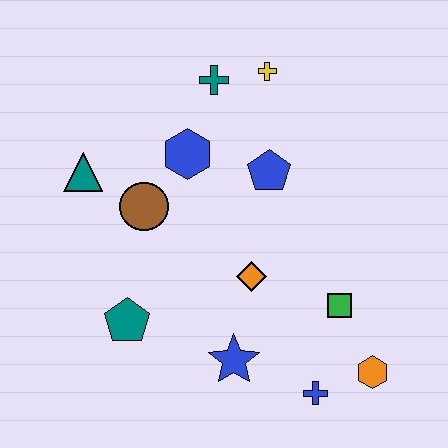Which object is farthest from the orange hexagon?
The teal triangle is farthest from the orange hexagon.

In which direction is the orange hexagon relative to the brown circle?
The orange hexagon is to the right of the brown circle.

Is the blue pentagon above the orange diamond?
Yes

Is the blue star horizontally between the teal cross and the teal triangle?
No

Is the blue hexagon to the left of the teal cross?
Yes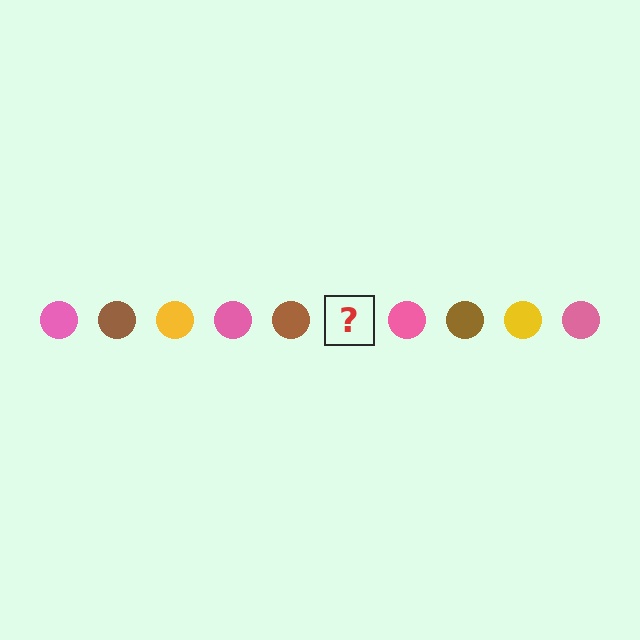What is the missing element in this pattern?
The missing element is a yellow circle.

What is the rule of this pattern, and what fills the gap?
The rule is that the pattern cycles through pink, brown, yellow circles. The gap should be filled with a yellow circle.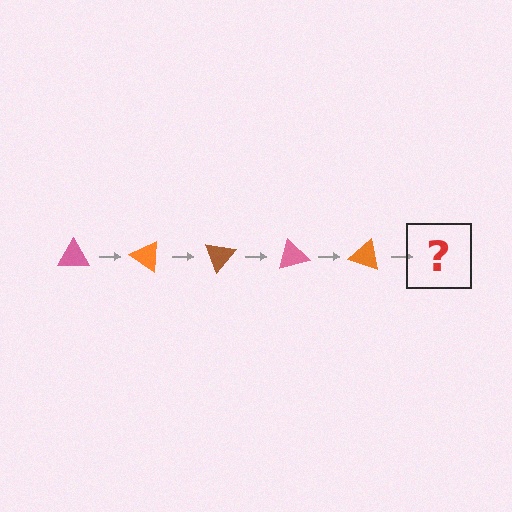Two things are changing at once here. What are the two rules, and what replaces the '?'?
The two rules are that it rotates 35 degrees each step and the color cycles through pink, orange, and brown. The '?' should be a brown triangle, rotated 175 degrees from the start.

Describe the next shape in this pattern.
It should be a brown triangle, rotated 175 degrees from the start.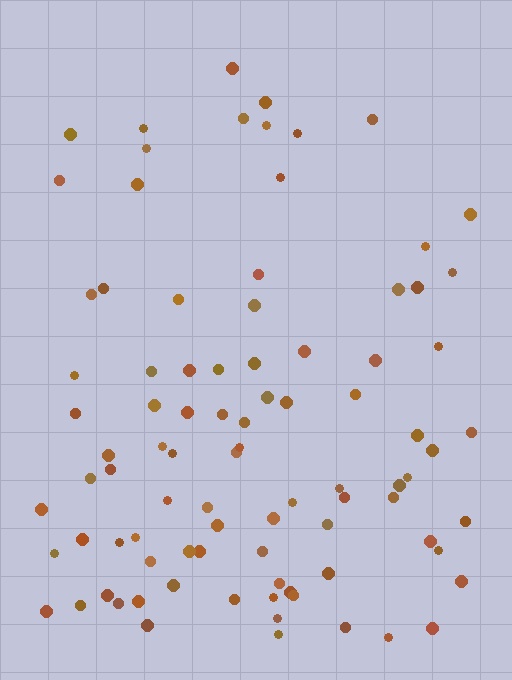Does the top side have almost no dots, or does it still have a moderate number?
Still a moderate number, just noticeably fewer than the bottom.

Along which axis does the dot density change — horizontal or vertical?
Vertical.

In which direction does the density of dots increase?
From top to bottom, with the bottom side densest.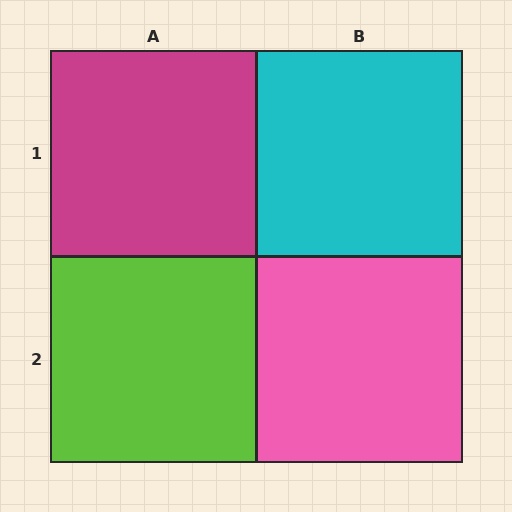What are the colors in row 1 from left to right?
Magenta, cyan.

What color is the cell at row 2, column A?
Lime.